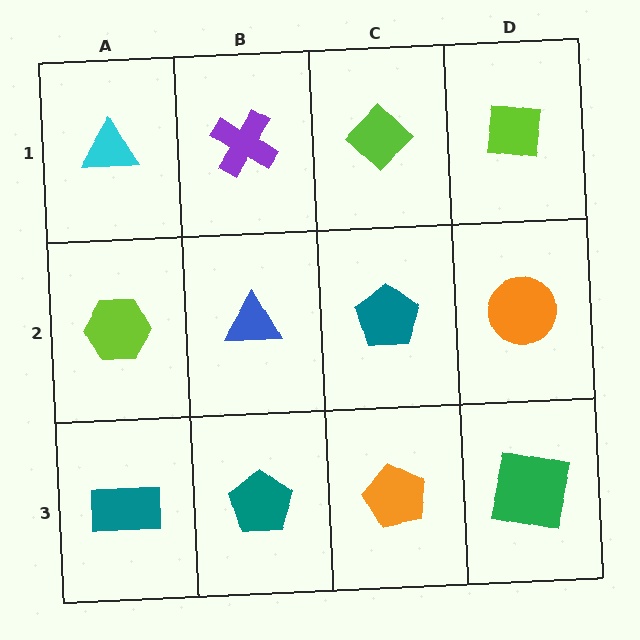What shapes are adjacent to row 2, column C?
A lime diamond (row 1, column C), an orange pentagon (row 3, column C), a blue triangle (row 2, column B), an orange circle (row 2, column D).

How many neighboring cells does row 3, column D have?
2.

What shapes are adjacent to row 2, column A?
A cyan triangle (row 1, column A), a teal rectangle (row 3, column A), a blue triangle (row 2, column B).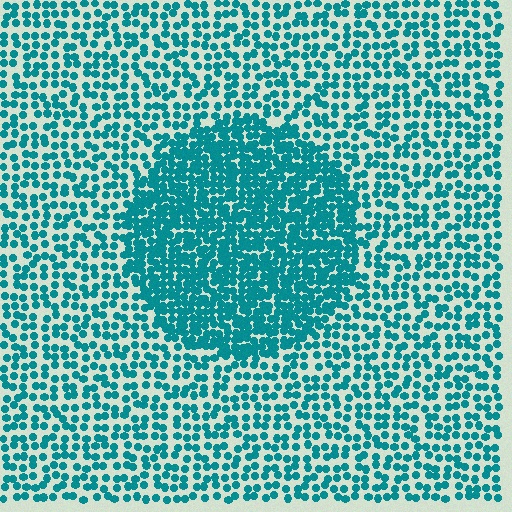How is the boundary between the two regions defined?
The boundary is defined by a change in element density (approximately 2.1x ratio). All elements are the same color, size, and shape.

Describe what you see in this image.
The image contains small teal elements arranged at two different densities. A circle-shaped region is visible where the elements are more densely packed than the surrounding area.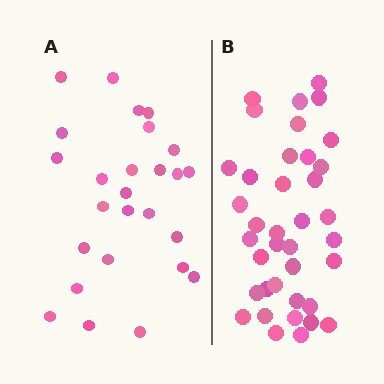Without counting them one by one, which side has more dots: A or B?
Region B (the right region) has more dots.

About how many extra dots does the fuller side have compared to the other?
Region B has roughly 12 or so more dots than region A.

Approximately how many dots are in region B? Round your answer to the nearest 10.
About 40 dots. (The exact count is 38, which rounds to 40.)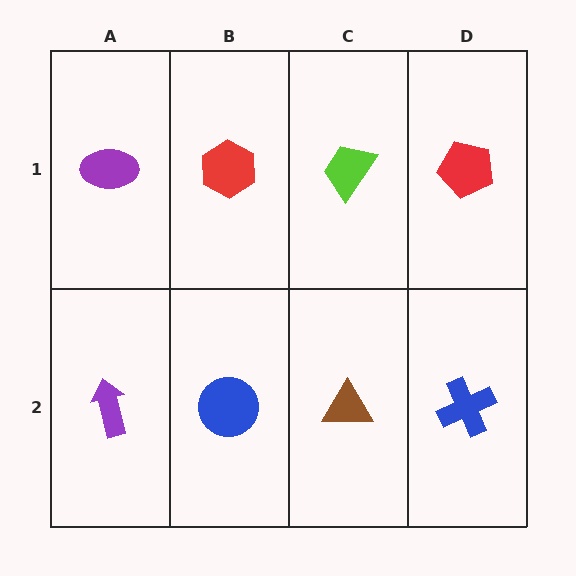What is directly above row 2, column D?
A red pentagon.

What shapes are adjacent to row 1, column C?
A brown triangle (row 2, column C), a red hexagon (row 1, column B), a red pentagon (row 1, column D).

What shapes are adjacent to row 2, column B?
A red hexagon (row 1, column B), a purple arrow (row 2, column A), a brown triangle (row 2, column C).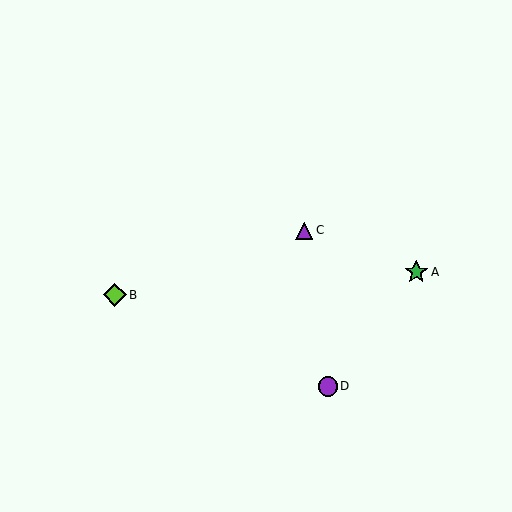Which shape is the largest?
The green star (labeled A) is the largest.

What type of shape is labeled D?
Shape D is a purple circle.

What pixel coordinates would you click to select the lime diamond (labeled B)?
Click at (115, 295) to select the lime diamond B.